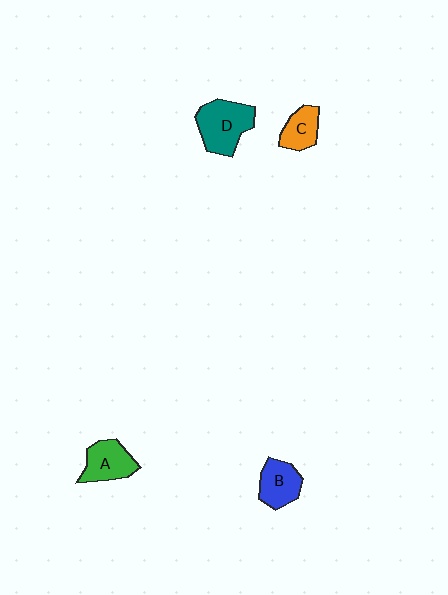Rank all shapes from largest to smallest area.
From largest to smallest: D (teal), A (green), B (blue), C (orange).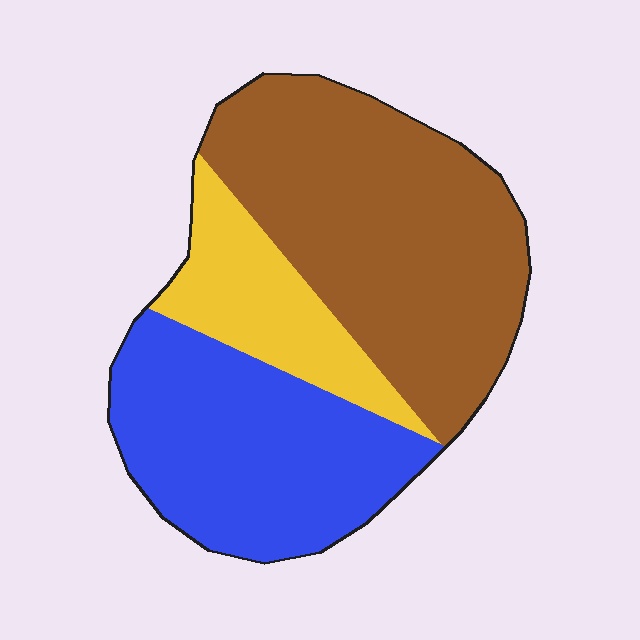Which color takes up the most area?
Brown, at roughly 50%.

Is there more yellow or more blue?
Blue.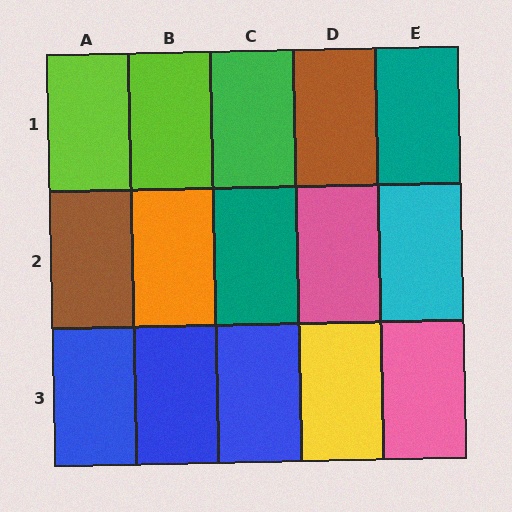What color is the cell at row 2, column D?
Pink.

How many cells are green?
1 cell is green.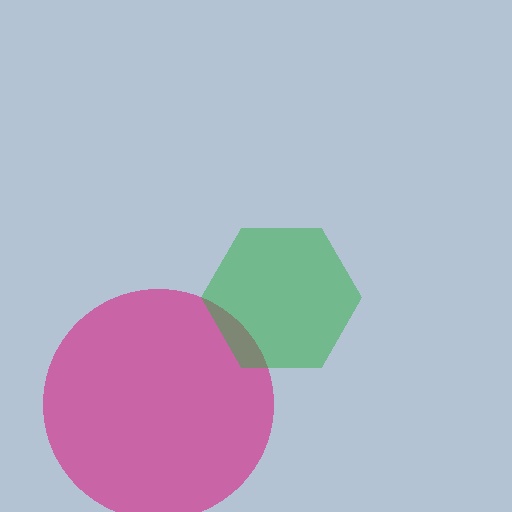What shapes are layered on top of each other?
The layered shapes are: a magenta circle, a green hexagon.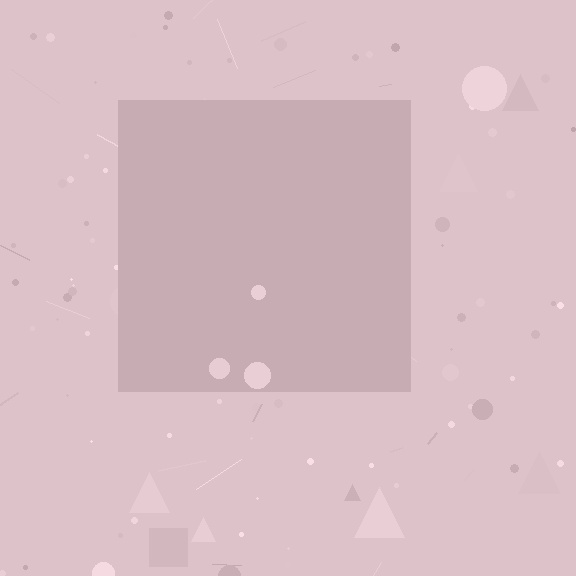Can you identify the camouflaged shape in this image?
The camouflaged shape is a square.